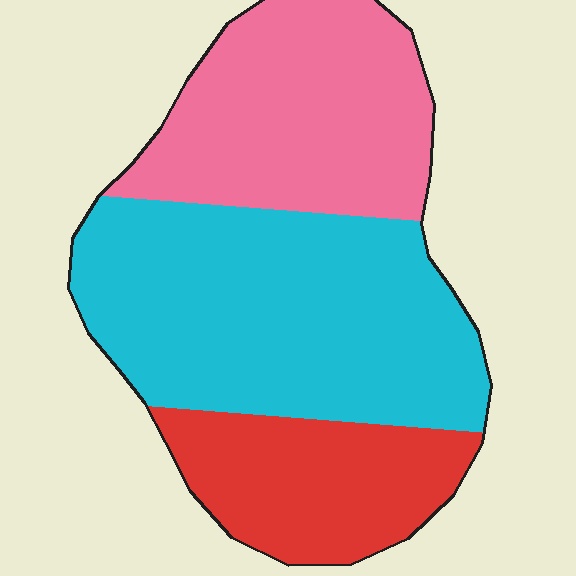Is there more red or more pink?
Pink.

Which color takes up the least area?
Red, at roughly 20%.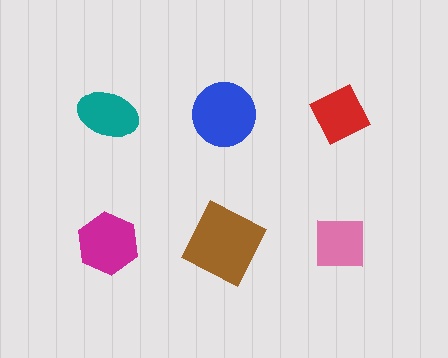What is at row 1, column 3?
A red diamond.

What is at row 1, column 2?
A blue circle.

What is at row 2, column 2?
A brown square.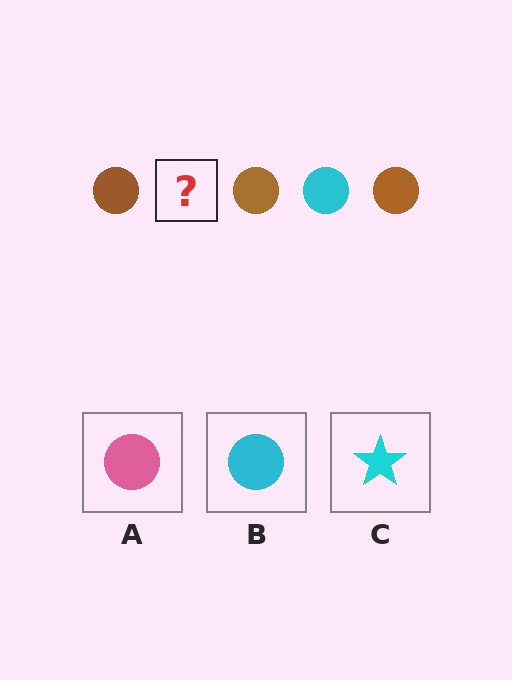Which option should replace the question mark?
Option B.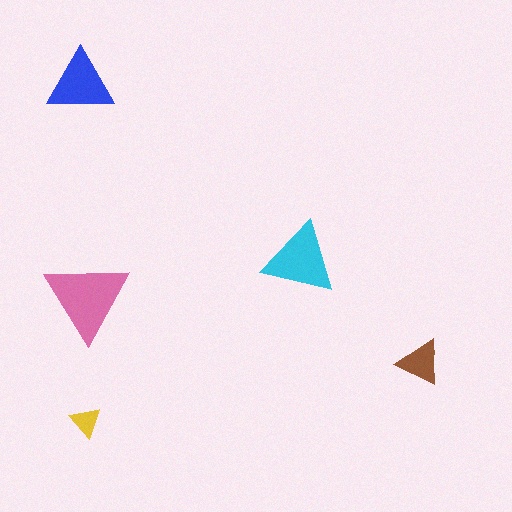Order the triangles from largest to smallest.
the pink one, the cyan one, the blue one, the brown one, the yellow one.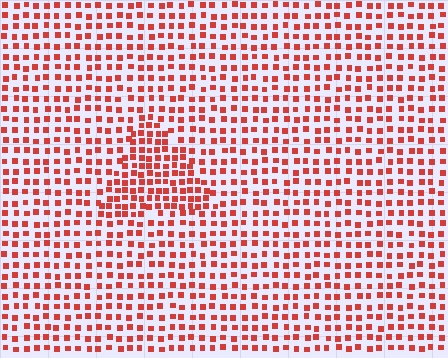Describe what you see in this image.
The image contains small red elements arranged at two different densities. A triangle-shaped region is visible where the elements are more densely packed than the surrounding area.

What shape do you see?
I see a triangle.